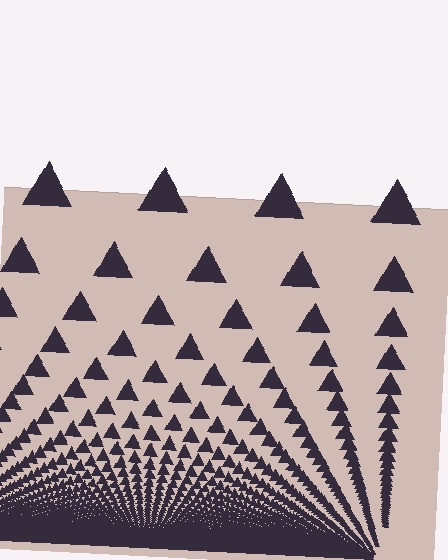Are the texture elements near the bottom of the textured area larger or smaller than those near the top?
Smaller. The gradient is inverted — elements near the bottom are smaller and denser.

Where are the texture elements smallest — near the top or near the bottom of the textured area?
Near the bottom.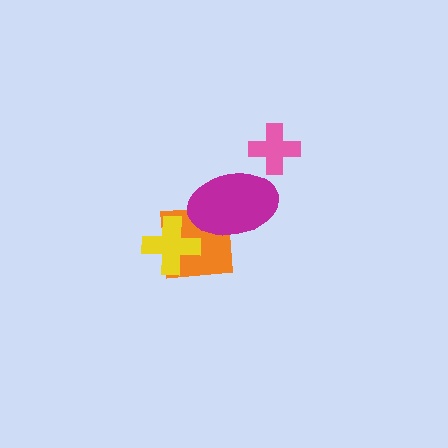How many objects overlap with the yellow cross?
1 object overlaps with the yellow cross.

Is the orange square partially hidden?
Yes, it is partially covered by another shape.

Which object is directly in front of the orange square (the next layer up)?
The magenta ellipse is directly in front of the orange square.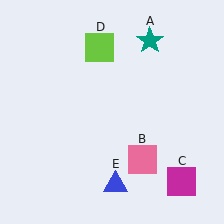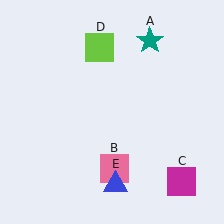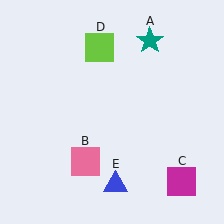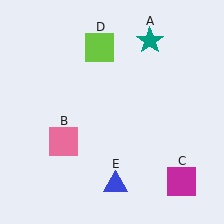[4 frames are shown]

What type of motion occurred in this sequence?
The pink square (object B) rotated clockwise around the center of the scene.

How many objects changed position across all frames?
1 object changed position: pink square (object B).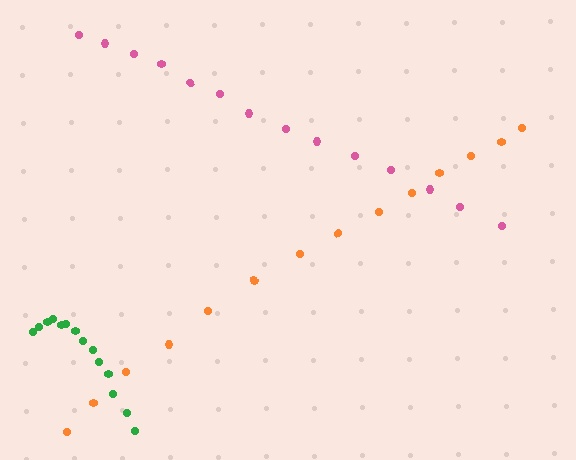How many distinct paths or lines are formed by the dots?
There are 3 distinct paths.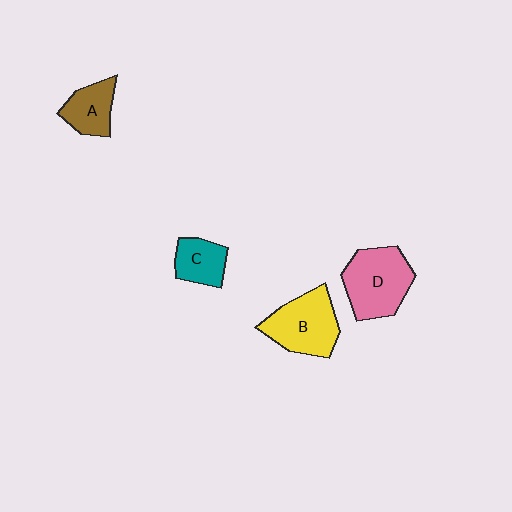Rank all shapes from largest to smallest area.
From largest to smallest: D (pink), B (yellow), A (brown), C (teal).